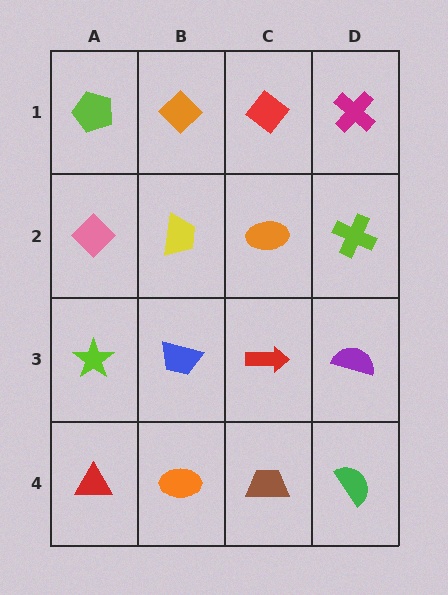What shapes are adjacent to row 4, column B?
A blue trapezoid (row 3, column B), a red triangle (row 4, column A), a brown trapezoid (row 4, column C).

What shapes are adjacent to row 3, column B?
A yellow trapezoid (row 2, column B), an orange ellipse (row 4, column B), a lime star (row 3, column A), a red arrow (row 3, column C).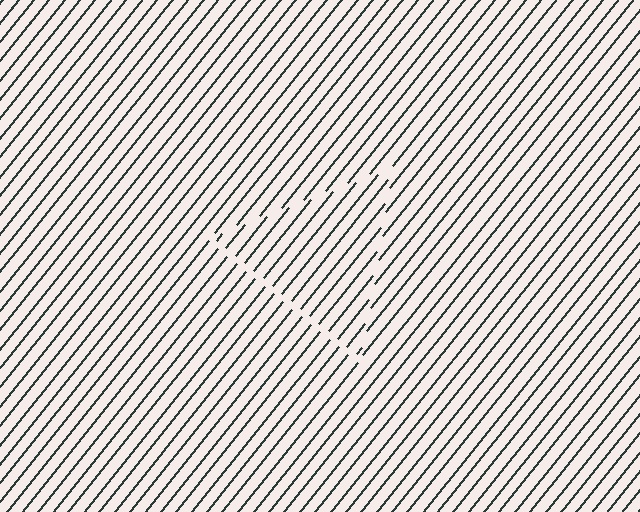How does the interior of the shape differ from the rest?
The interior of the shape contains the same grating, shifted by half a period — the contour is defined by the phase discontinuity where line-ends from the inner and outer gratings abut.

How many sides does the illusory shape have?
3 sides — the line-ends trace a triangle.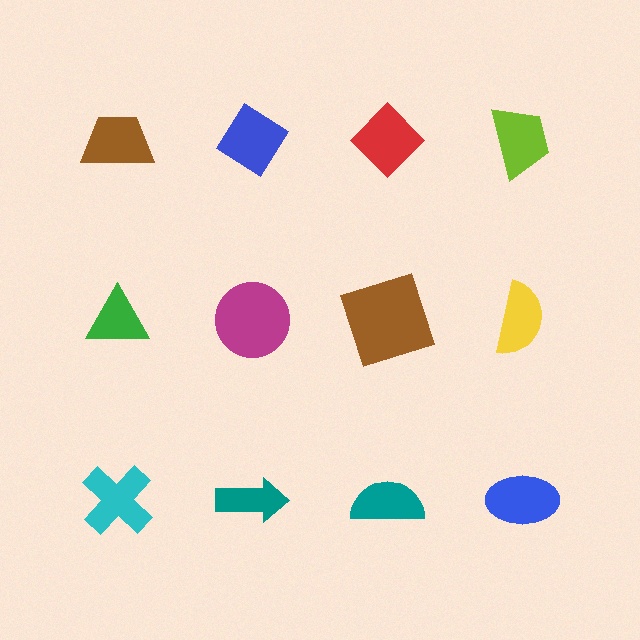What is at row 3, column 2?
A teal arrow.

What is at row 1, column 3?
A red diamond.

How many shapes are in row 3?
4 shapes.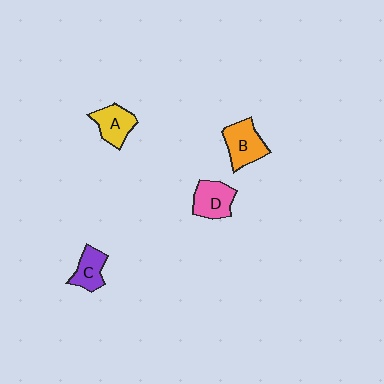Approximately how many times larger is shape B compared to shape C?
Approximately 1.3 times.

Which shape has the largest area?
Shape B (orange).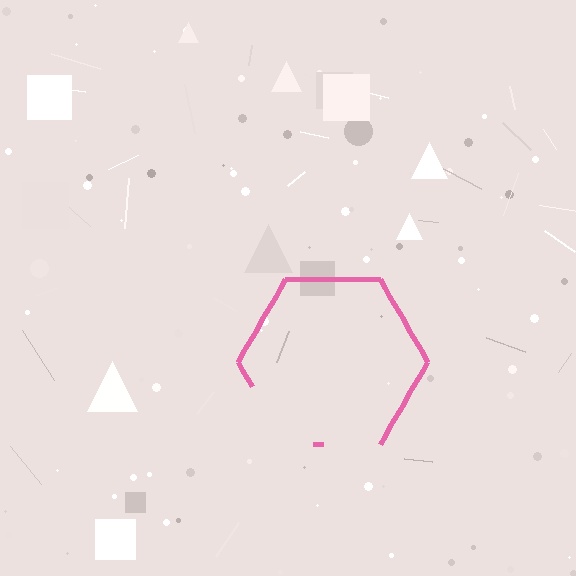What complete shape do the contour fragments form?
The contour fragments form a hexagon.